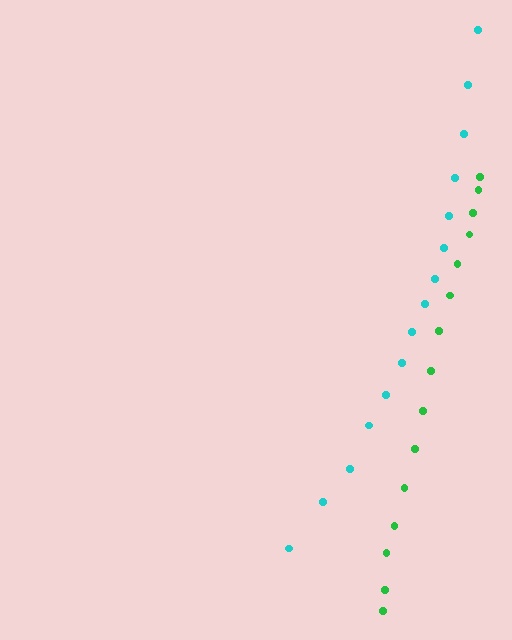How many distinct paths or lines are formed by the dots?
There are 2 distinct paths.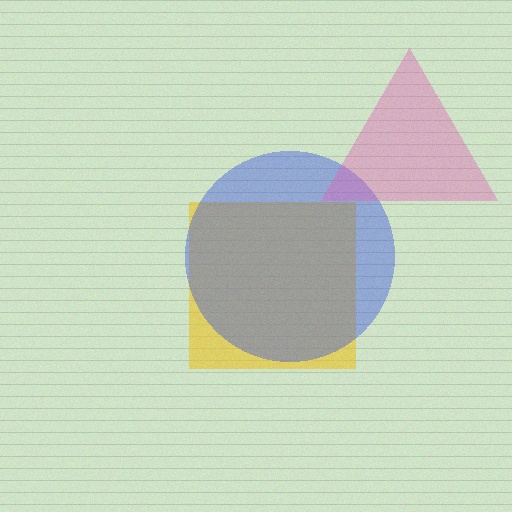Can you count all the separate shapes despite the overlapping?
Yes, there are 3 separate shapes.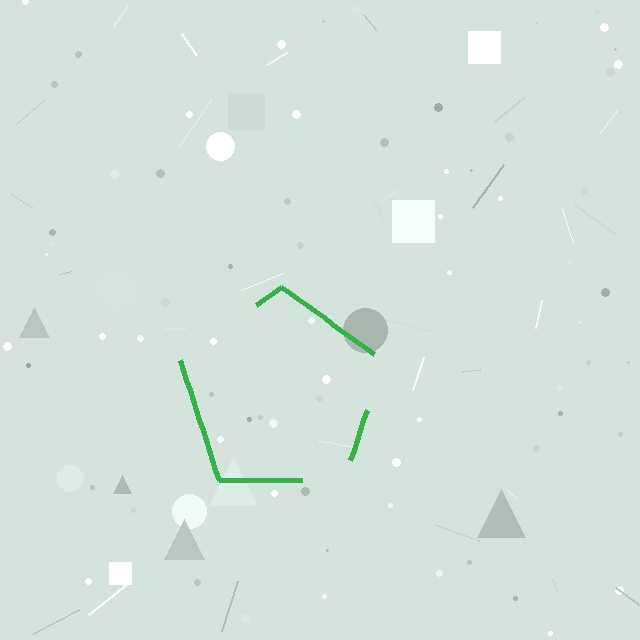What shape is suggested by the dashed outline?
The dashed outline suggests a pentagon.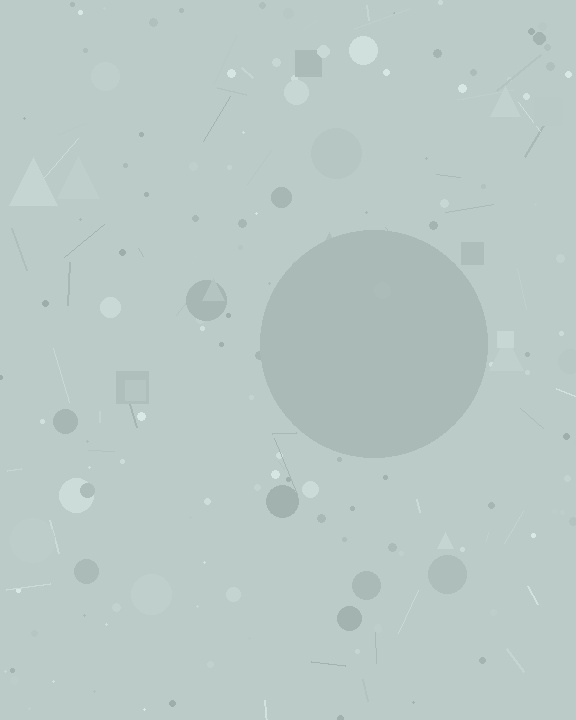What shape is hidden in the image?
A circle is hidden in the image.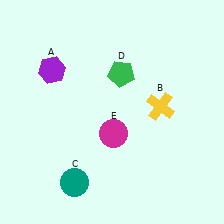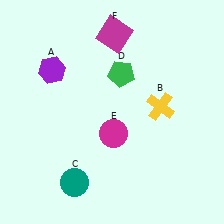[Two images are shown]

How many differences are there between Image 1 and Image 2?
There is 1 difference between the two images.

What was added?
A magenta square (F) was added in Image 2.